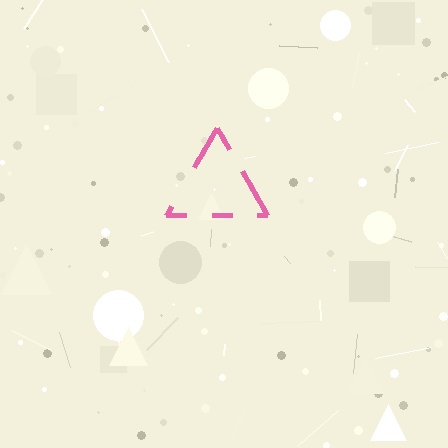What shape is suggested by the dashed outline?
The dashed outline suggests a triangle.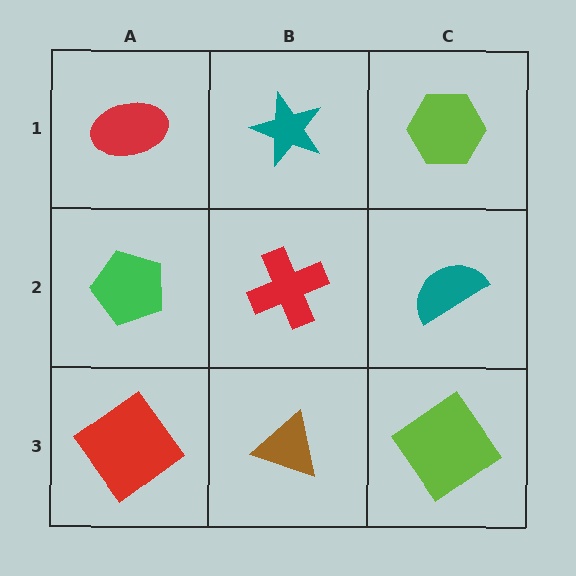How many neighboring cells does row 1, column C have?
2.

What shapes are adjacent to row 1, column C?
A teal semicircle (row 2, column C), a teal star (row 1, column B).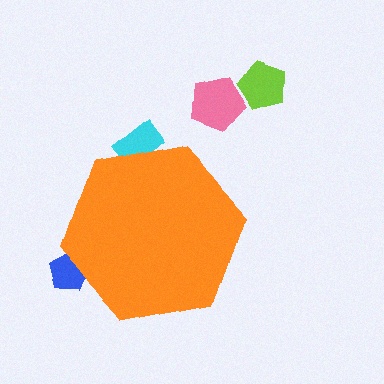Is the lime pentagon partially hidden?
No, the lime pentagon is fully visible.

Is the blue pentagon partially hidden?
Yes, the blue pentagon is partially hidden behind the orange hexagon.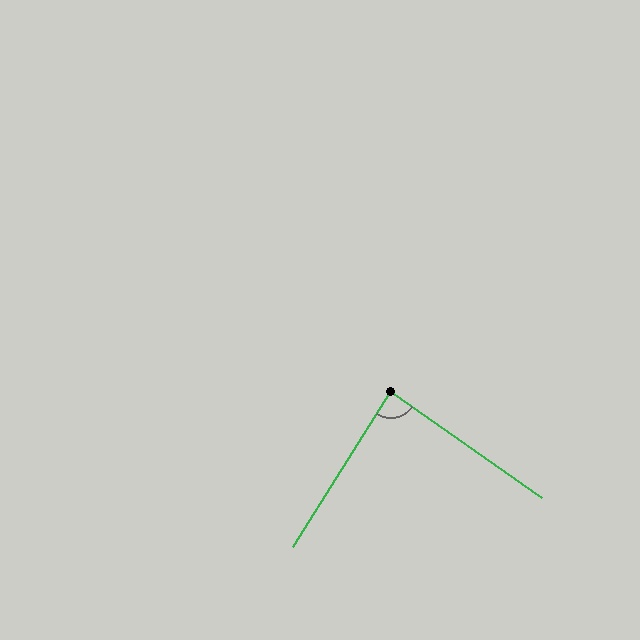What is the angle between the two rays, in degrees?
Approximately 87 degrees.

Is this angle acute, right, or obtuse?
It is approximately a right angle.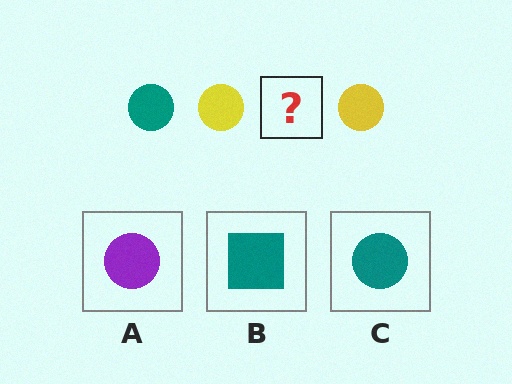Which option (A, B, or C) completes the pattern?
C.